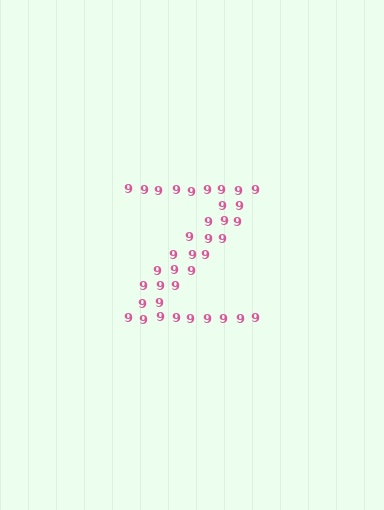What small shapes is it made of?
It is made of small digit 9's.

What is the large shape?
The large shape is the letter Z.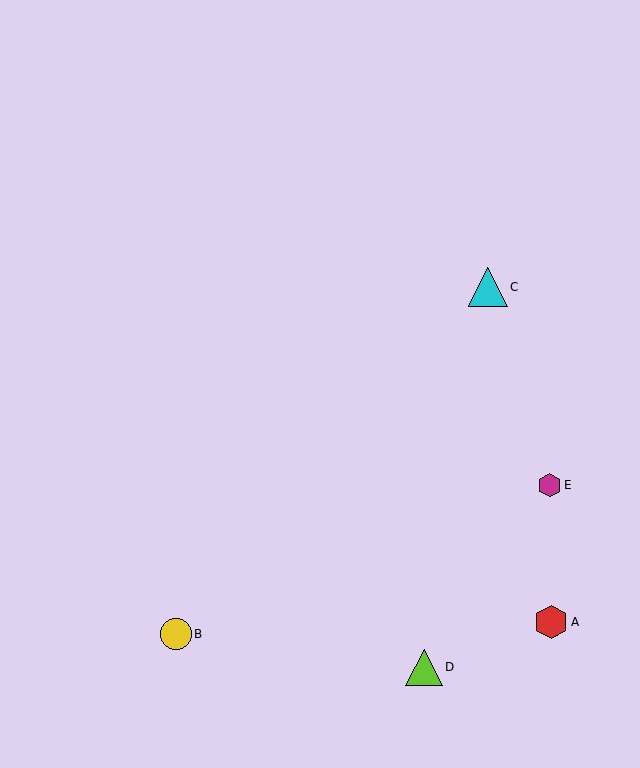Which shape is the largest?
The cyan triangle (labeled C) is the largest.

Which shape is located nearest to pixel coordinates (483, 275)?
The cyan triangle (labeled C) at (488, 287) is nearest to that location.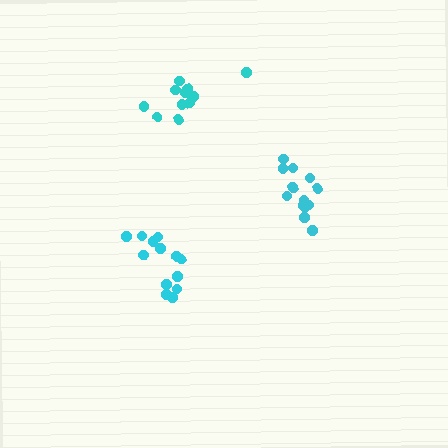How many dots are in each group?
Group 1: 11 dots, Group 2: 13 dots, Group 3: 13 dots (37 total).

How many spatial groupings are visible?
There are 3 spatial groupings.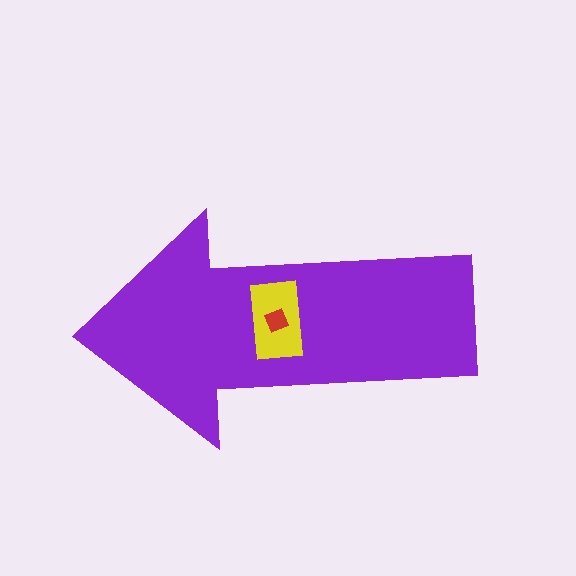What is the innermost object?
The red square.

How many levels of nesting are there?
3.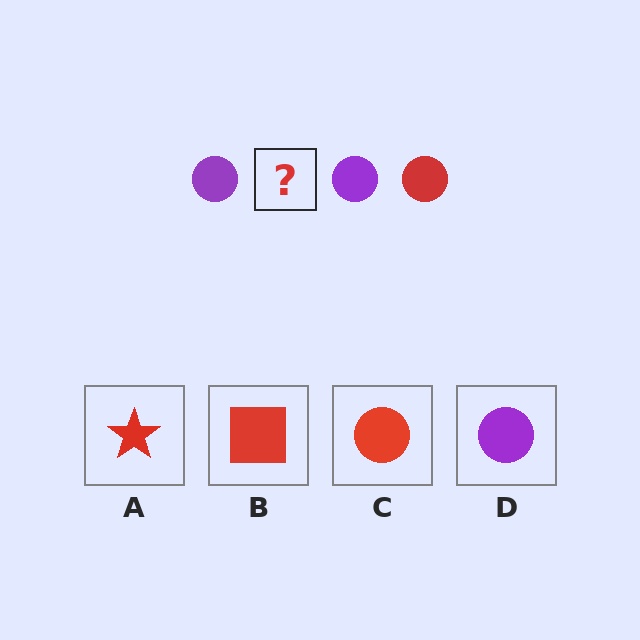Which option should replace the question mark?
Option C.